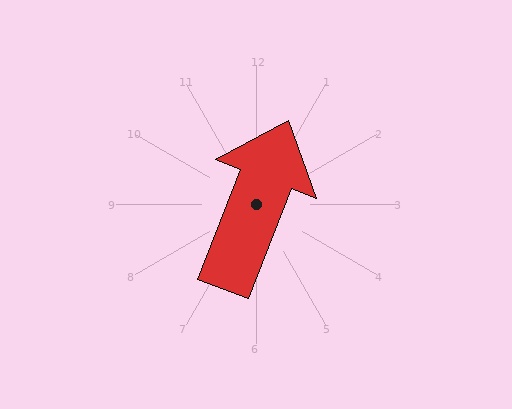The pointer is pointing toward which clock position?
Roughly 1 o'clock.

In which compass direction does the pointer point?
North.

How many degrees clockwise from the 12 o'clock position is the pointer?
Approximately 21 degrees.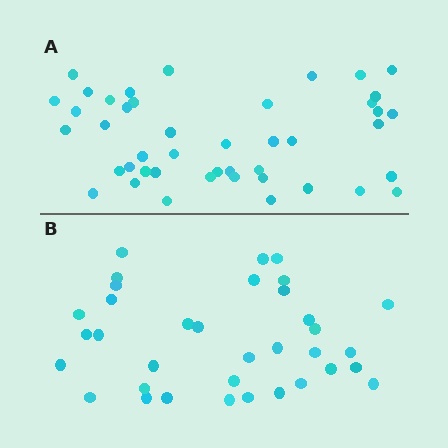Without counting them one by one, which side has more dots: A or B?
Region A (the top region) has more dots.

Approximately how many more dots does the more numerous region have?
Region A has roughly 8 or so more dots than region B.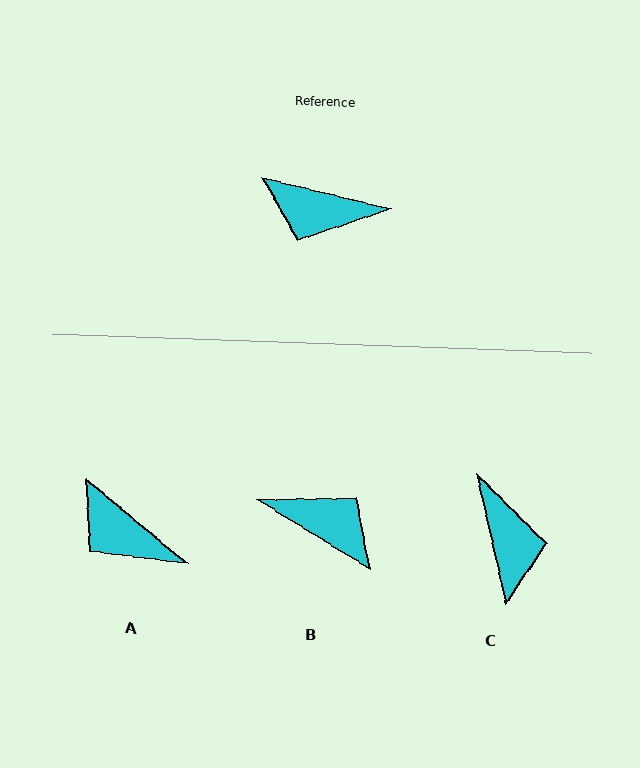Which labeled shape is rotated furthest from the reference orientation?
B, about 162 degrees away.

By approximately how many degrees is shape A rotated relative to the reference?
Approximately 26 degrees clockwise.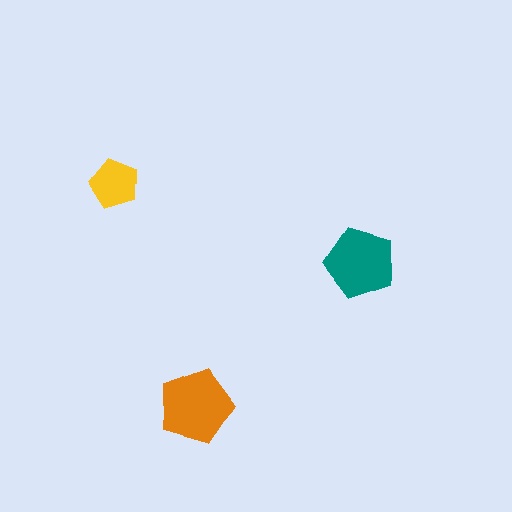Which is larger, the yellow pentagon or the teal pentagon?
The teal one.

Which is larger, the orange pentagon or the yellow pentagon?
The orange one.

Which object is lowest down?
The orange pentagon is bottommost.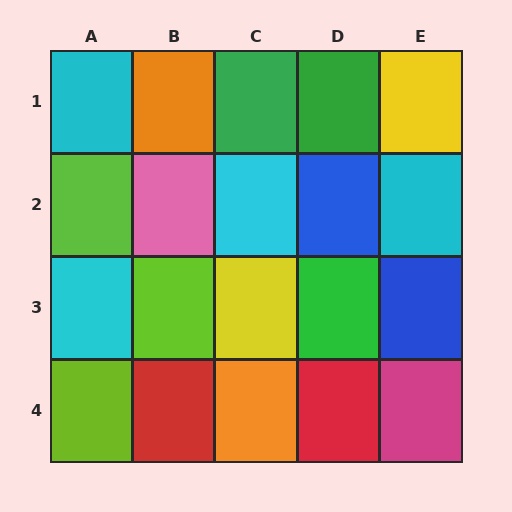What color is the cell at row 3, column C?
Yellow.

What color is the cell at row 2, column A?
Lime.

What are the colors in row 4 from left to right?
Lime, red, orange, red, magenta.